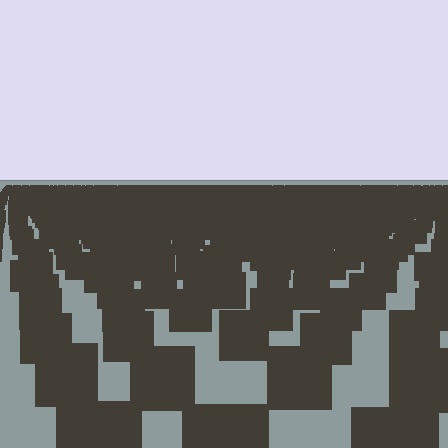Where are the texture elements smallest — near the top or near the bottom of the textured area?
Near the top.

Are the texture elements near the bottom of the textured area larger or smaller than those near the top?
Larger. Near the bottom, elements are closer to the viewer and appear at a bigger on-screen size.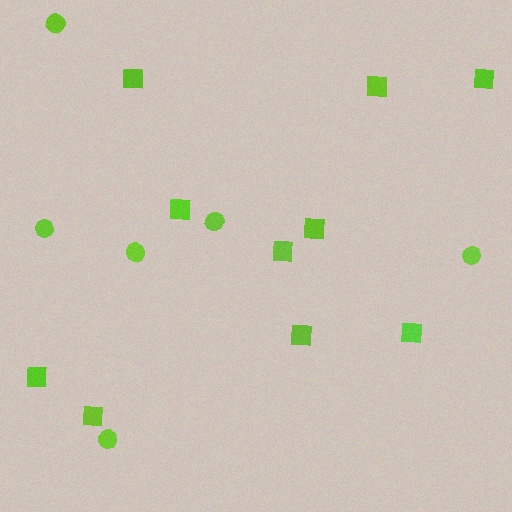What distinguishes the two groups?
There are 2 groups: one group of circles (6) and one group of squares (10).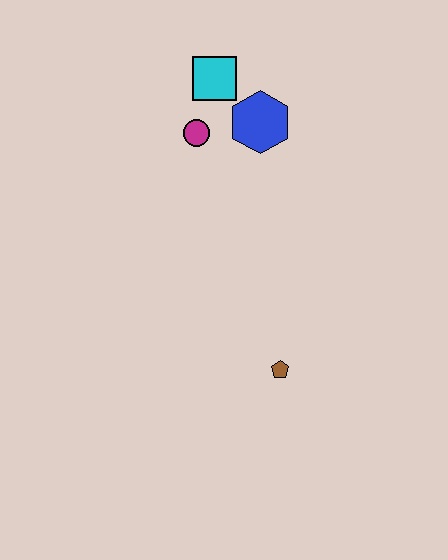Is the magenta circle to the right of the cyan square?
No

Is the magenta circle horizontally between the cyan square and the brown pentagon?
No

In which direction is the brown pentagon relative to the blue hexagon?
The brown pentagon is below the blue hexagon.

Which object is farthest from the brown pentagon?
The cyan square is farthest from the brown pentagon.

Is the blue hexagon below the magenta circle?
No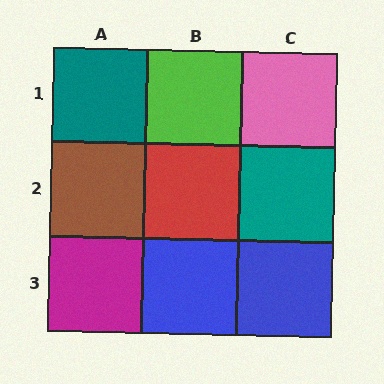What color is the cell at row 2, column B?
Red.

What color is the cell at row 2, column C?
Teal.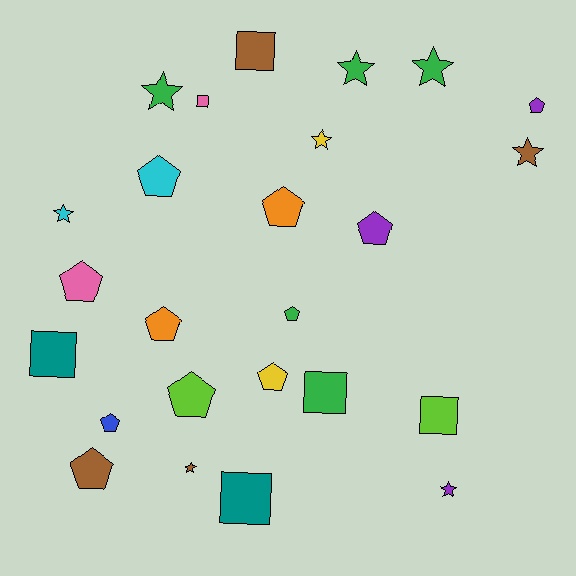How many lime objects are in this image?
There are 2 lime objects.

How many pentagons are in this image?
There are 11 pentagons.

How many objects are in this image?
There are 25 objects.